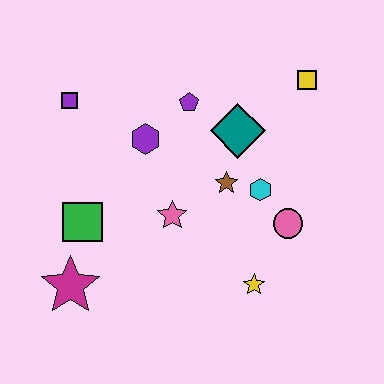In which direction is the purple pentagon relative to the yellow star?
The purple pentagon is above the yellow star.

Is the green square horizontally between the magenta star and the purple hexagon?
Yes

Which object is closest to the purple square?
The purple hexagon is closest to the purple square.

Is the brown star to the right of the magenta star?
Yes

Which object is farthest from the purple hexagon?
The yellow star is farthest from the purple hexagon.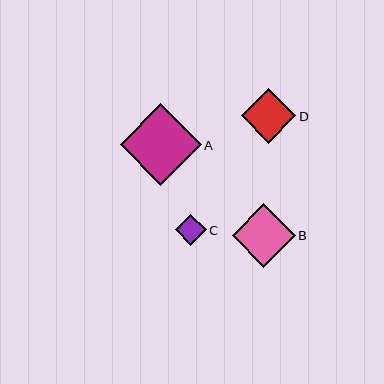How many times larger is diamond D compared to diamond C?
Diamond D is approximately 1.7 times the size of diamond C.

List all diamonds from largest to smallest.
From largest to smallest: A, B, D, C.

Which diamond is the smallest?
Diamond C is the smallest with a size of approximately 31 pixels.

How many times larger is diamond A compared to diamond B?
Diamond A is approximately 1.3 times the size of diamond B.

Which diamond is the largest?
Diamond A is the largest with a size of approximately 81 pixels.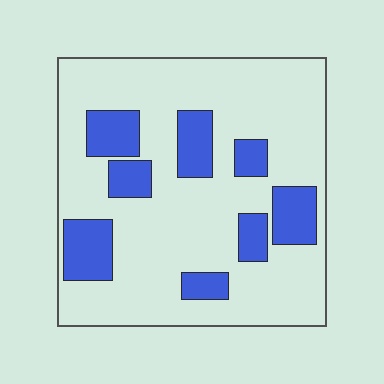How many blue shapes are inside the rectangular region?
8.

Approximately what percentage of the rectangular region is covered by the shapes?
Approximately 25%.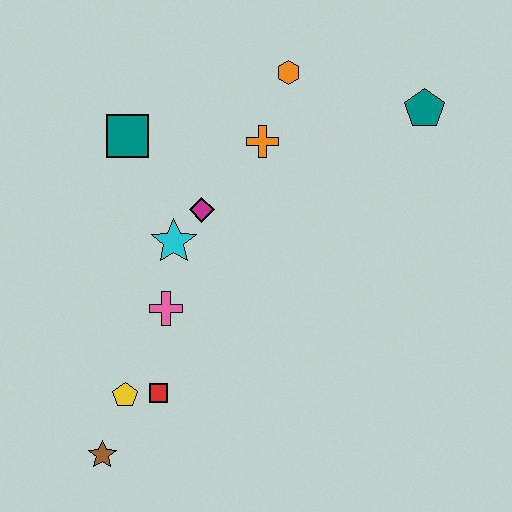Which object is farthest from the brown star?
The teal pentagon is farthest from the brown star.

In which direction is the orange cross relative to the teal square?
The orange cross is to the right of the teal square.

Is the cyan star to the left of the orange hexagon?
Yes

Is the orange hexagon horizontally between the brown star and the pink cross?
No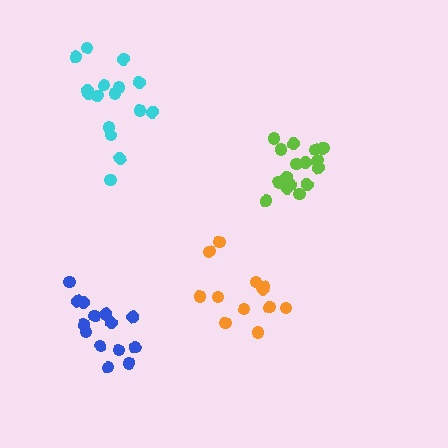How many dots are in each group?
Group 1: 16 dots, Group 2: 12 dots, Group 3: 17 dots, Group 4: 14 dots (59 total).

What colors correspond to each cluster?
The clusters are colored: cyan, orange, lime, blue.